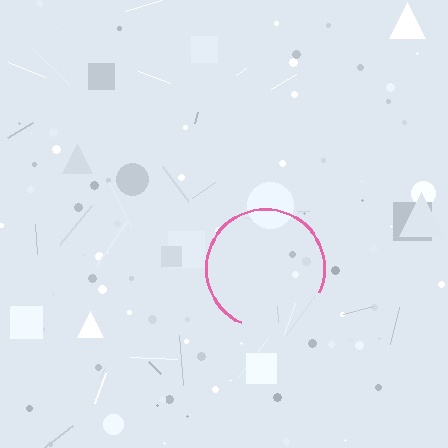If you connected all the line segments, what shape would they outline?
They would outline a circle.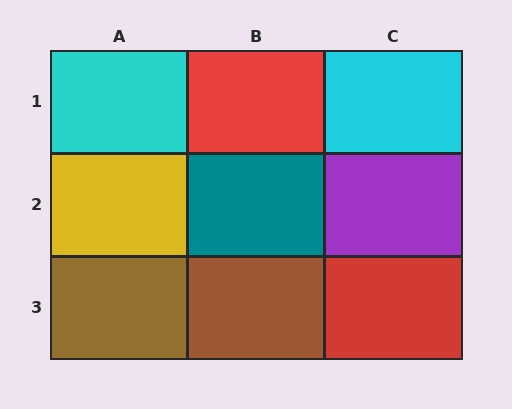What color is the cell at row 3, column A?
Brown.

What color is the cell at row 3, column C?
Red.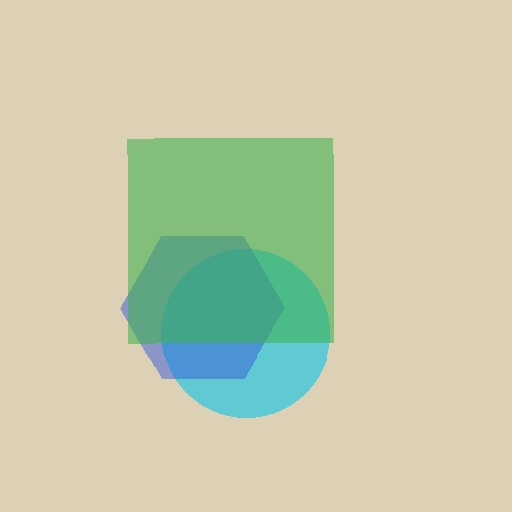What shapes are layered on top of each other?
The layered shapes are: a cyan circle, a blue hexagon, a green square.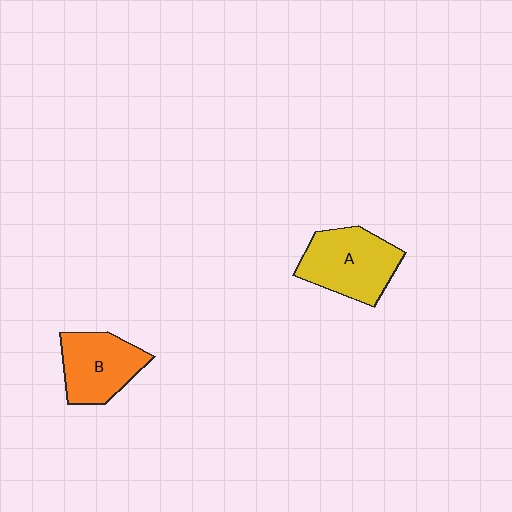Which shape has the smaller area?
Shape B (orange).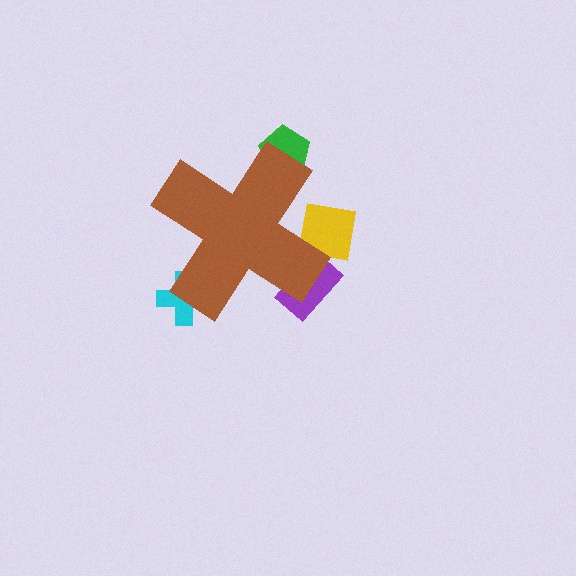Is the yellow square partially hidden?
Yes, the yellow square is partially hidden behind the brown cross.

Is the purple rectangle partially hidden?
Yes, the purple rectangle is partially hidden behind the brown cross.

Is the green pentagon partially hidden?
Yes, the green pentagon is partially hidden behind the brown cross.